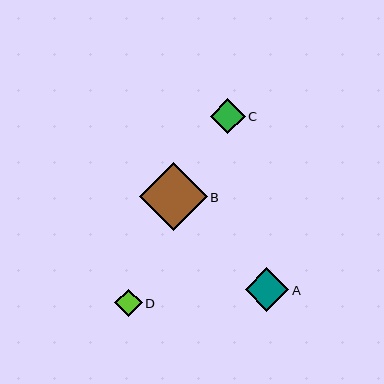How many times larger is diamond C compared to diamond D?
Diamond C is approximately 1.3 times the size of diamond D.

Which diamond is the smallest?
Diamond D is the smallest with a size of approximately 28 pixels.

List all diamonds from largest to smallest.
From largest to smallest: B, A, C, D.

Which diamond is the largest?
Diamond B is the largest with a size of approximately 68 pixels.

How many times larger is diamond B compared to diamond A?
Diamond B is approximately 1.6 times the size of diamond A.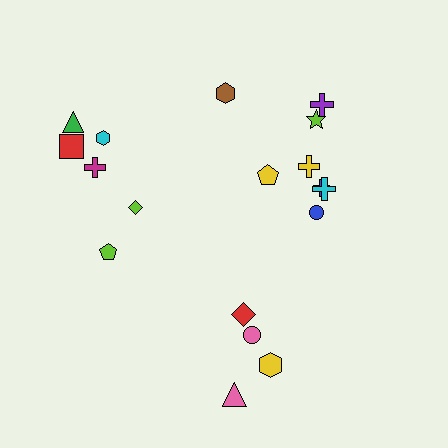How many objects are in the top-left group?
There are 6 objects.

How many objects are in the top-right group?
There are 8 objects.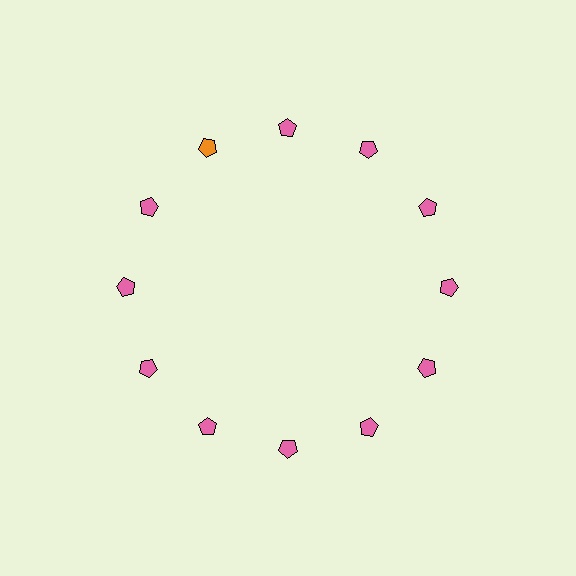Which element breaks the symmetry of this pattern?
The orange pentagon at roughly the 11 o'clock position breaks the symmetry. All other shapes are pink pentagons.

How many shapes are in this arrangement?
There are 12 shapes arranged in a ring pattern.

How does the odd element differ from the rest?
It has a different color: orange instead of pink.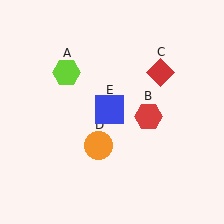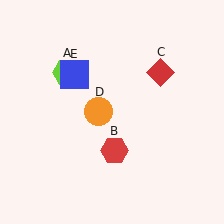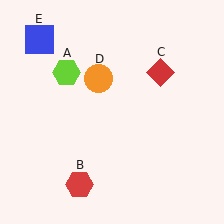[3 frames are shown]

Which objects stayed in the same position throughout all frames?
Lime hexagon (object A) and red diamond (object C) remained stationary.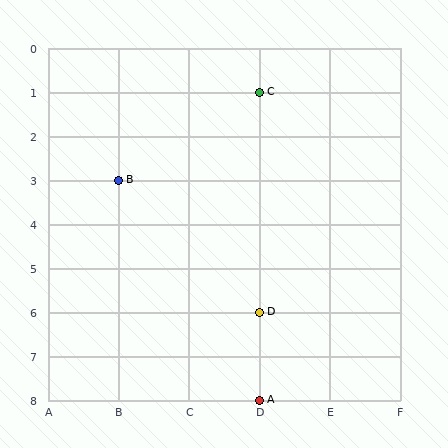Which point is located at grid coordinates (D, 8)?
Point A is at (D, 8).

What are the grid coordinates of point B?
Point B is at grid coordinates (B, 3).